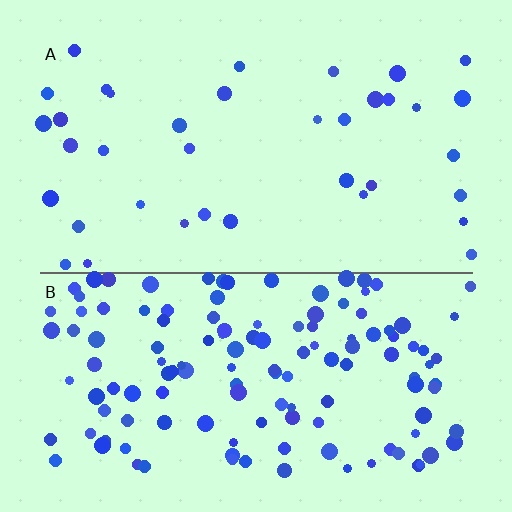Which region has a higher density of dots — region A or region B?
B (the bottom).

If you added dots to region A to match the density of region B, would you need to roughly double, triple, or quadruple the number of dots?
Approximately quadruple.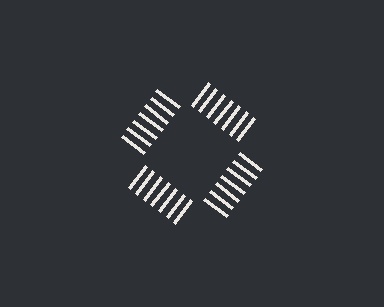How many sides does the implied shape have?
4 sides — the line-ends trace a square.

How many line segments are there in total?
28 — 7 along each of the 4 edges.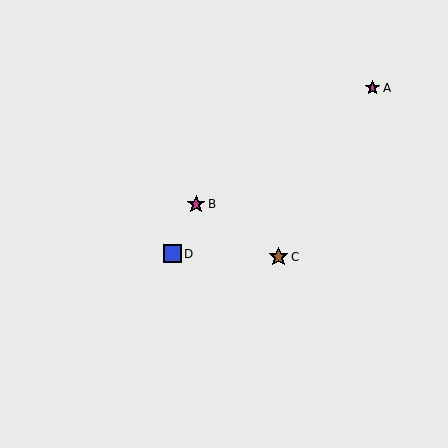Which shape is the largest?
The brown star (labeled C) is the largest.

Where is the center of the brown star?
The center of the brown star is at (278, 257).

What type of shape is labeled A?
Shape A is a magenta star.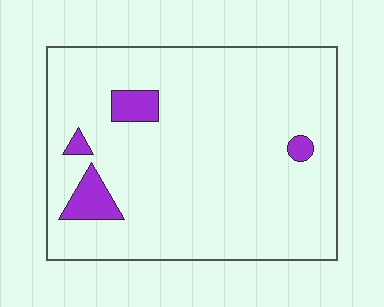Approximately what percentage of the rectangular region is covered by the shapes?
Approximately 5%.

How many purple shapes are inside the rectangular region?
4.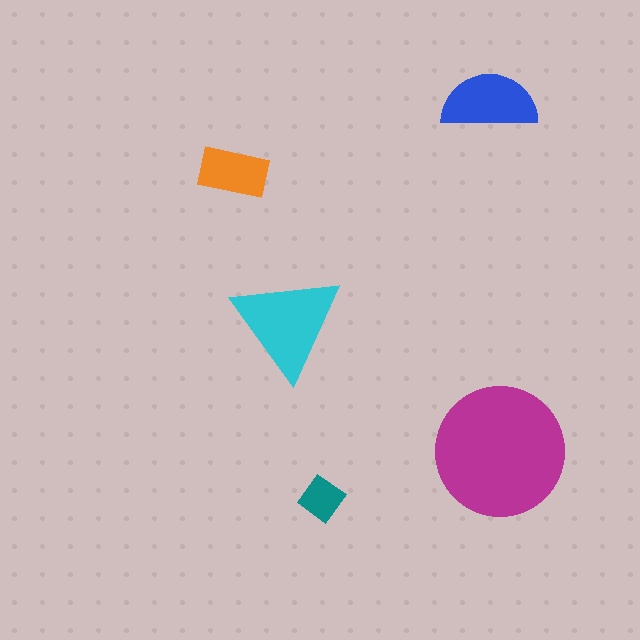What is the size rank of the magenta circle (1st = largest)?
1st.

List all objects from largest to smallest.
The magenta circle, the cyan triangle, the blue semicircle, the orange rectangle, the teal diamond.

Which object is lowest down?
The teal diamond is bottommost.